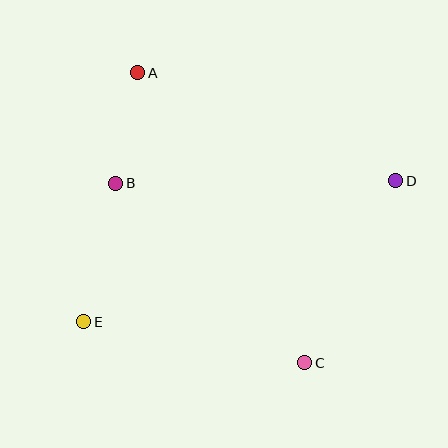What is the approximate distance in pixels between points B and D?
The distance between B and D is approximately 280 pixels.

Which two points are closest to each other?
Points A and B are closest to each other.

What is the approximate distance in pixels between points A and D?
The distance between A and D is approximately 280 pixels.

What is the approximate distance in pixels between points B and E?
The distance between B and E is approximately 143 pixels.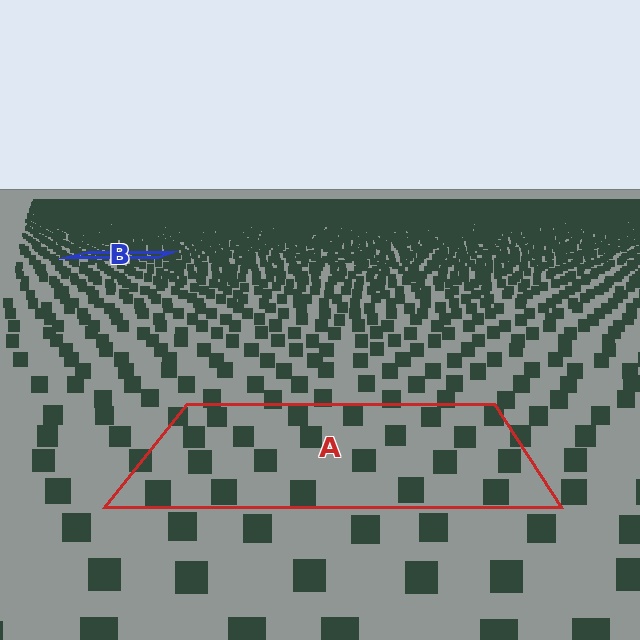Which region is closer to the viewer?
Region A is closer. The texture elements there are larger and more spread out.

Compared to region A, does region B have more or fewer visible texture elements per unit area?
Region B has more texture elements per unit area — they are packed more densely because it is farther away.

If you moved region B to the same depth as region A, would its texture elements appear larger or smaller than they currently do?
They would appear larger. At a closer depth, the same texture elements are projected at a bigger on-screen size.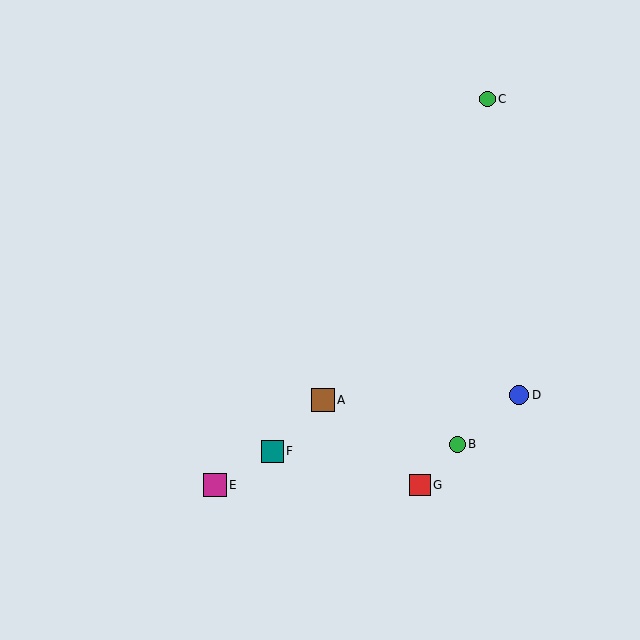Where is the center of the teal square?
The center of the teal square is at (272, 451).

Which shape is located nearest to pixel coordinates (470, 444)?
The green circle (labeled B) at (457, 444) is nearest to that location.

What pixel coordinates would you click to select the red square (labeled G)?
Click at (420, 485) to select the red square G.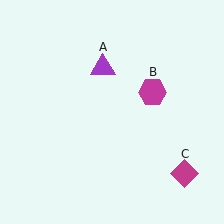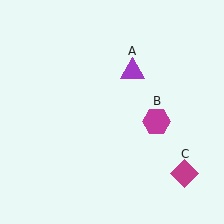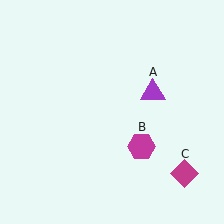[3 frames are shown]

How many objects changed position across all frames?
2 objects changed position: purple triangle (object A), magenta hexagon (object B).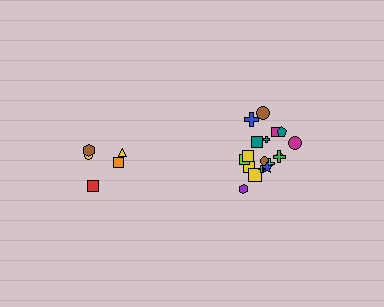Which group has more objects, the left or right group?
The right group.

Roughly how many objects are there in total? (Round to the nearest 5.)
Roughly 25 objects in total.